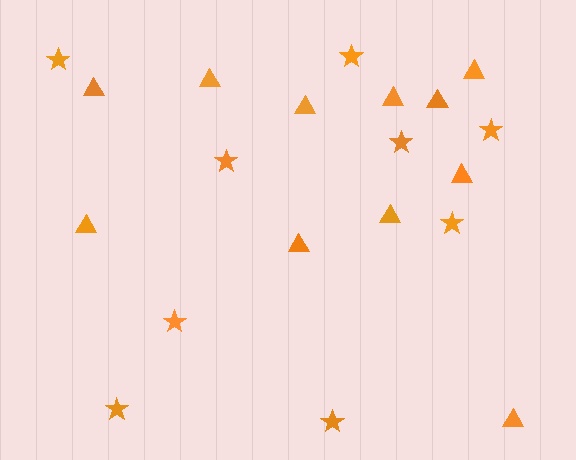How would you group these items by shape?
There are 2 groups: one group of triangles (11) and one group of stars (9).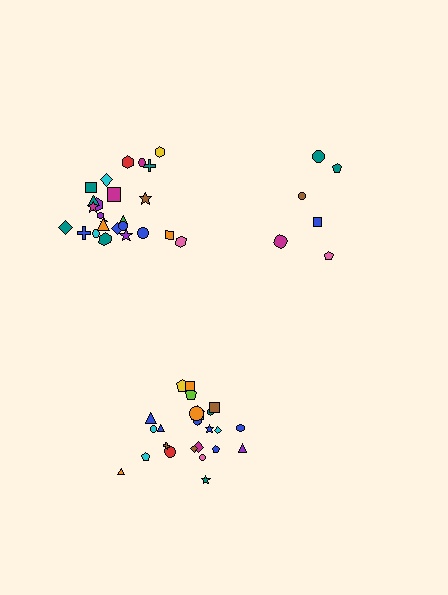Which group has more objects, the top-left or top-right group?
The top-left group.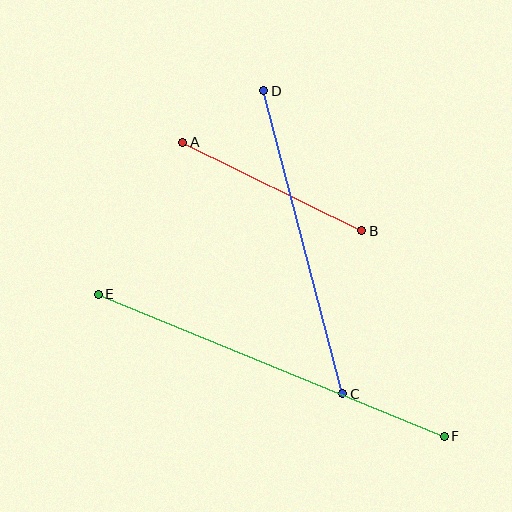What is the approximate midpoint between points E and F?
The midpoint is at approximately (271, 365) pixels.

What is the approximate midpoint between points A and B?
The midpoint is at approximately (272, 187) pixels.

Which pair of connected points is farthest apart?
Points E and F are farthest apart.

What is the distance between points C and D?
The distance is approximately 313 pixels.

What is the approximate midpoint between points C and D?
The midpoint is at approximately (303, 242) pixels.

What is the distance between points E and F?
The distance is approximately 374 pixels.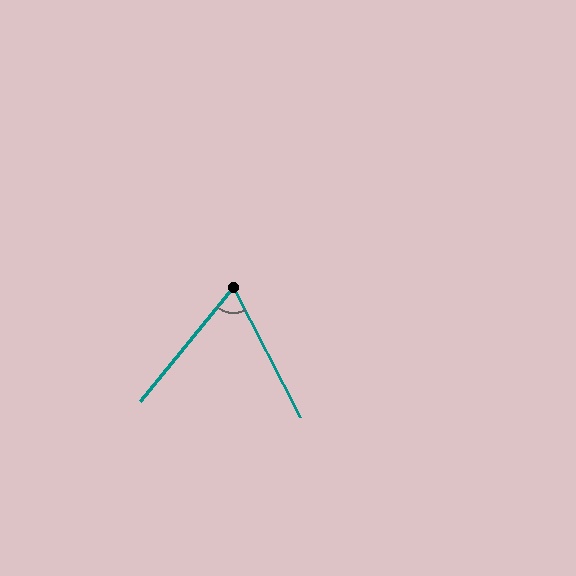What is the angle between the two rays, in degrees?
Approximately 67 degrees.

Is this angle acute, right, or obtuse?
It is acute.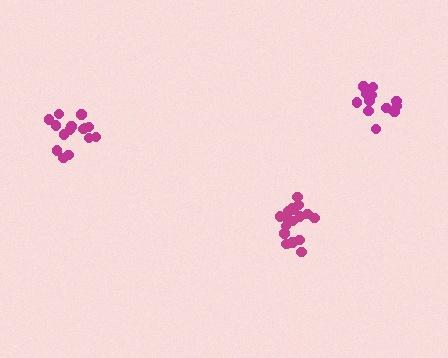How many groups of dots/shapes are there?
There are 3 groups.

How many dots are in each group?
Group 1: 14 dots, Group 2: 17 dots, Group 3: 16 dots (47 total).